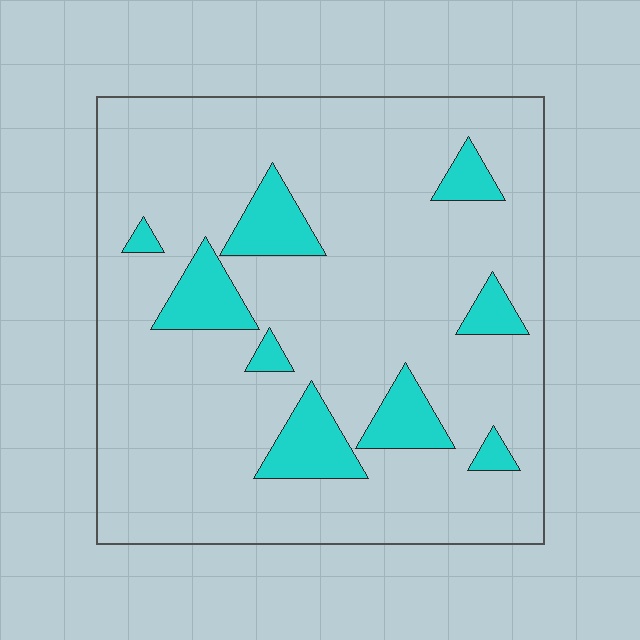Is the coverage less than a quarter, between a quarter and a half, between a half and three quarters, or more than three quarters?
Less than a quarter.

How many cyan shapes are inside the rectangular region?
9.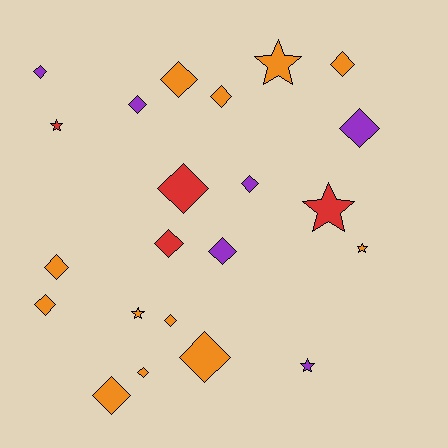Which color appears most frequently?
Orange, with 12 objects.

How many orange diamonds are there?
There are 9 orange diamonds.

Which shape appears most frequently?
Diamond, with 16 objects.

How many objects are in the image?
There are 22 objects.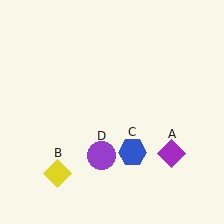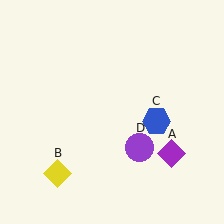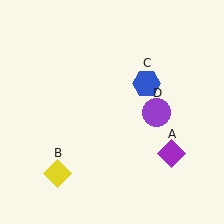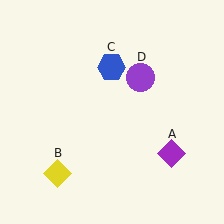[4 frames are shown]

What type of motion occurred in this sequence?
The blue hexagon (object C), purple circle (object D) rotated counterclockwise around the center of the scene.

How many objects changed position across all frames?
2 objects changed position: blue hexagon (object C), purple circle (object D).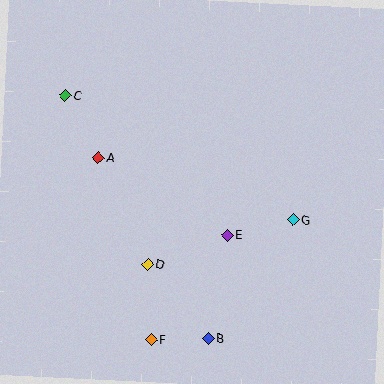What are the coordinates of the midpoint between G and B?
The midpoint between G and B is at (251, 279).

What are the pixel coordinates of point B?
Point B is at (208, 338).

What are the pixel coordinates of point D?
Point D is at (148, 264).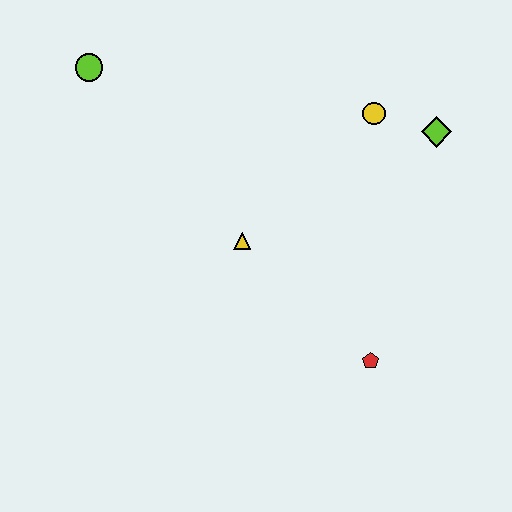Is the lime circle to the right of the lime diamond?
No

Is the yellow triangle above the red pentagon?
Yes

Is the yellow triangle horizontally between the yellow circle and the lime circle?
Yes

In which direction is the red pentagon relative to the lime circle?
The red pentagon is below the lime circle.